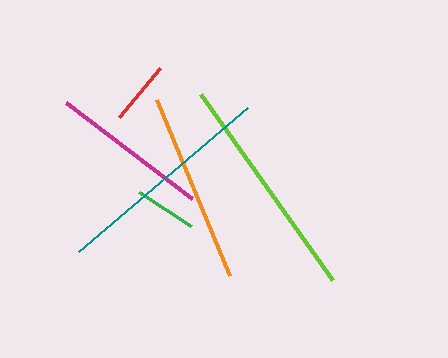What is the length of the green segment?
The green segment is approximately 62 pixels long.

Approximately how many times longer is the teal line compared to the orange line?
The teal line is approximately 1.2 times the length of the orange line.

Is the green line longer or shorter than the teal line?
The teal line is longer than the green line.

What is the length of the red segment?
The red segment is approximately 64 pixels long.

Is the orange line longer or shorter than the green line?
The orange line is longer than the green line.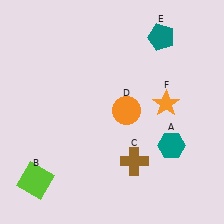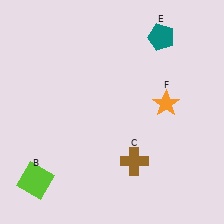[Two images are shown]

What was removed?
The orange circle (D), the teal hexagon (A) were removed in Image 2.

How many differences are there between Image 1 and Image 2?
There are 2 differences between the two images.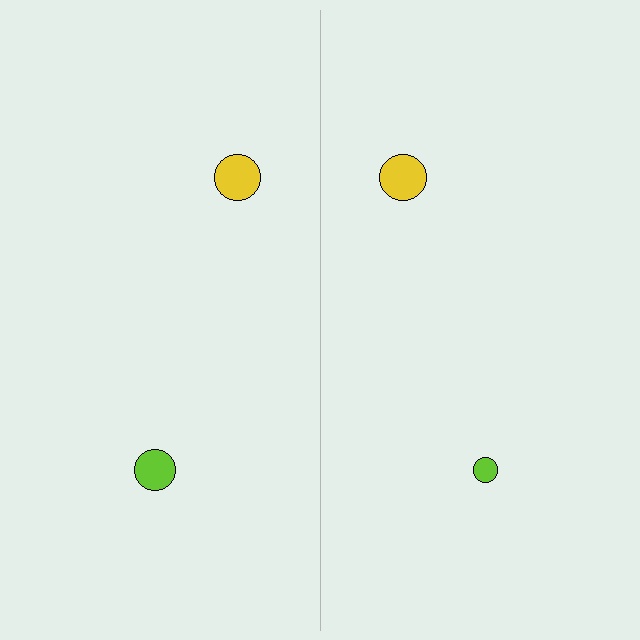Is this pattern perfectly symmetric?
No, the pattern is not perfectly symmetric. The lime circle on the right side has a different size than its mirror counterpart.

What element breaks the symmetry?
The lime circle on the right side has a different size than its mirror counterpart.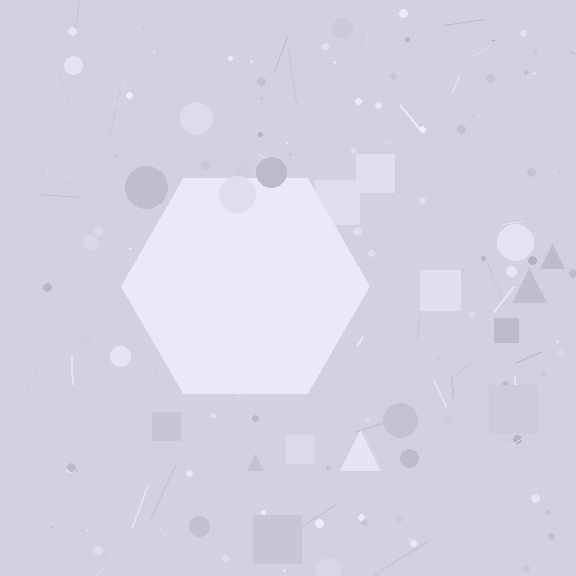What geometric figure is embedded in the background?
A hexagon is embedded in the background.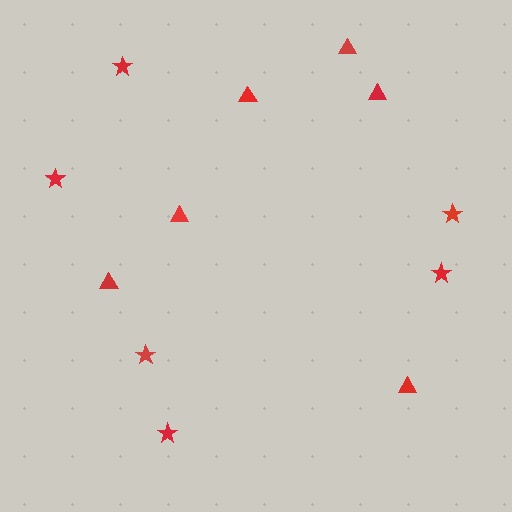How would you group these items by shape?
There are 2 groups: one group of triangles (6) and one group of stars (6).